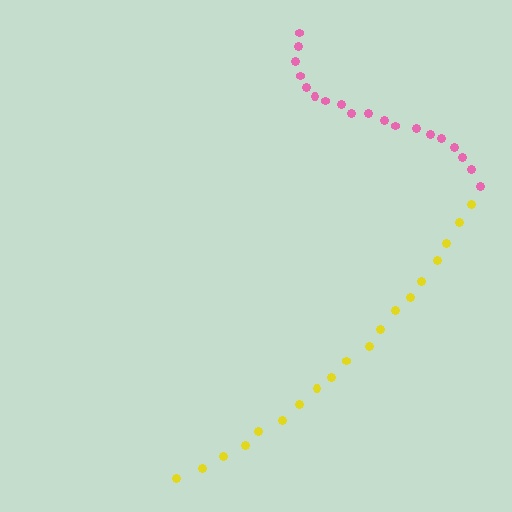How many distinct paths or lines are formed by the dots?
There are 2 distinct paths.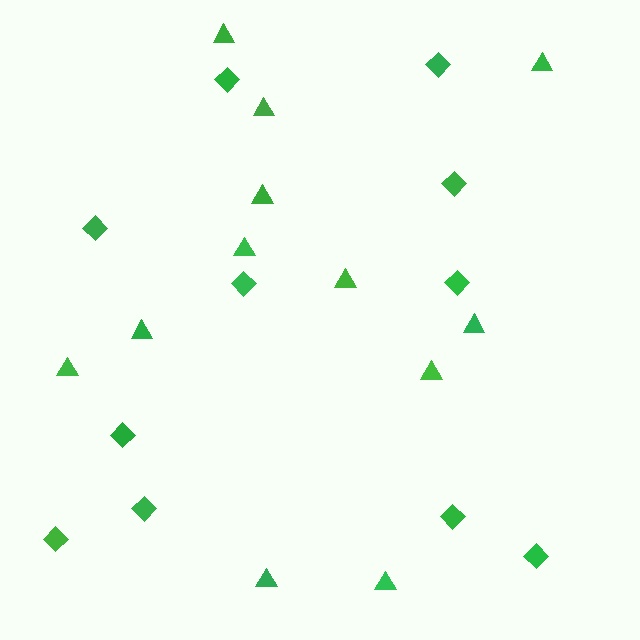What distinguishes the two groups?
There are 2 groups: one group of triangles (12) and one group of diamonds (11).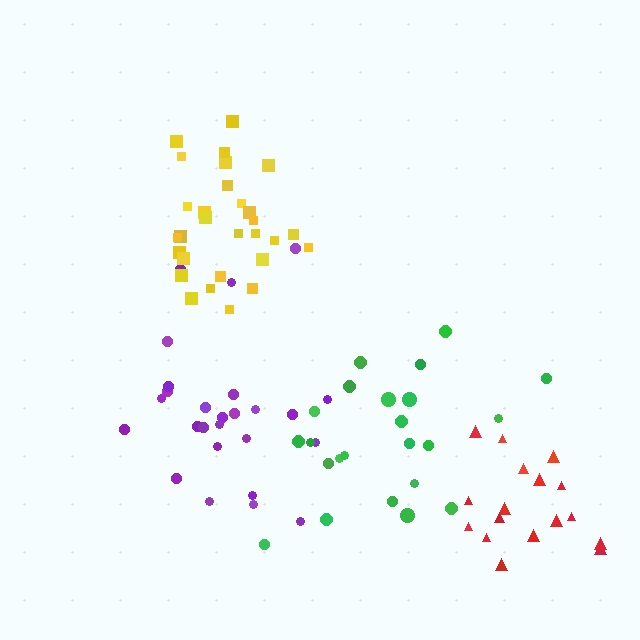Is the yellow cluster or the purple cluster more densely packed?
Yellow.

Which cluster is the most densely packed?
Yellow.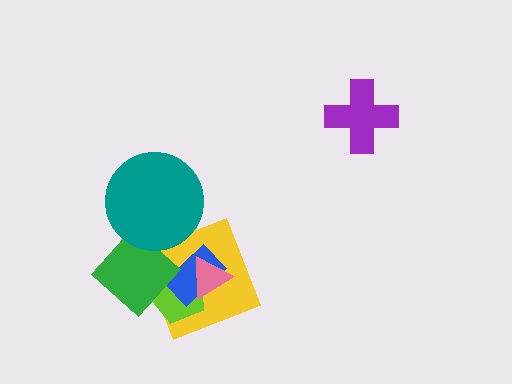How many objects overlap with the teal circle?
1 object overlaps with the teal circle.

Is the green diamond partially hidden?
Yes, it is partially covered by another shape.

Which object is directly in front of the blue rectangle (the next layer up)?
The green diamond is directly in front of the blue rectangle.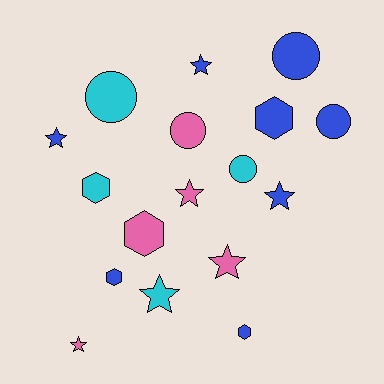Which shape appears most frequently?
Star, with 7 objects.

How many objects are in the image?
There are 17 objects.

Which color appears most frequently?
Blue, with 8 objects.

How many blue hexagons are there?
There are 3 blue hexagons.